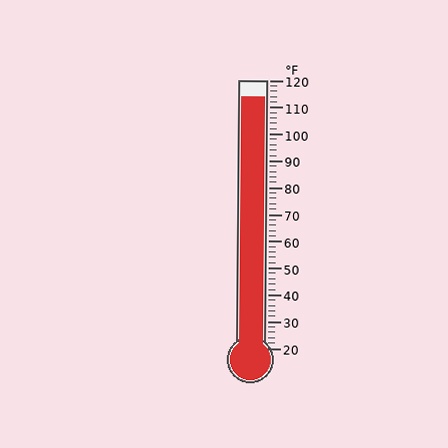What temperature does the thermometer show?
The thermometer shows approximately 114°F.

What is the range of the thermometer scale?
The thermometer scale ranges from 20°F to 120°F.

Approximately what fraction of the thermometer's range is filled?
The thermometer is filled to approximately 95% of its range.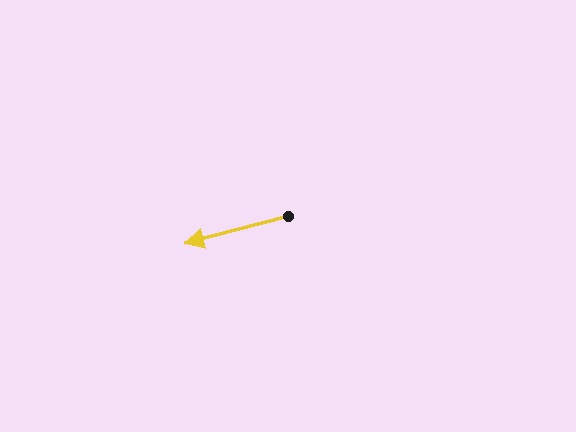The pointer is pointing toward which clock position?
Roughly 9 o'clock.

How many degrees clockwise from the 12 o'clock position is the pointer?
Approximately 255 degrees.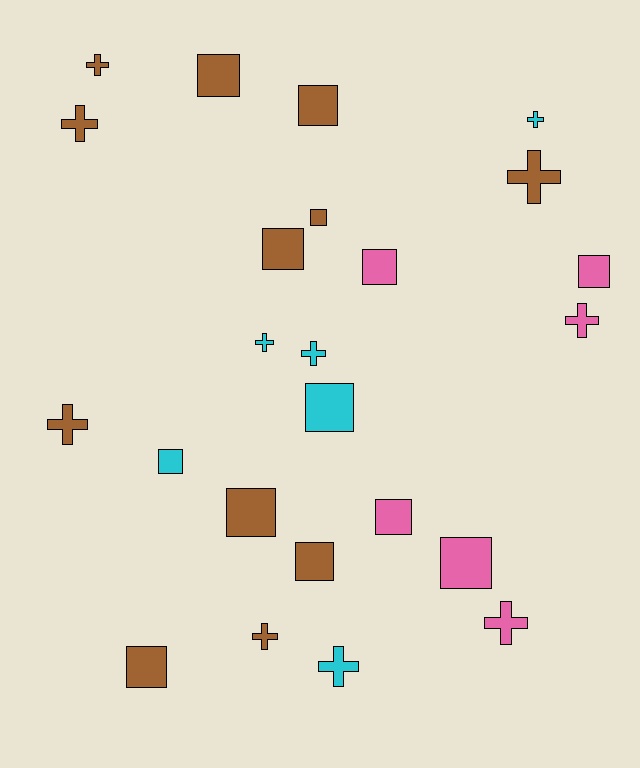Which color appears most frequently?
Brown, with 12 objects.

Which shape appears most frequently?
Square, with 13 objects.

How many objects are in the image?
There are 24 objects.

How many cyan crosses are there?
There are 4 cyan crosses.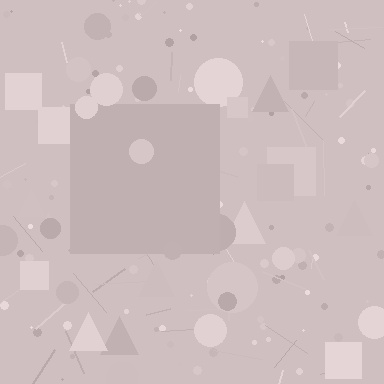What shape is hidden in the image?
A square is hidden in the image.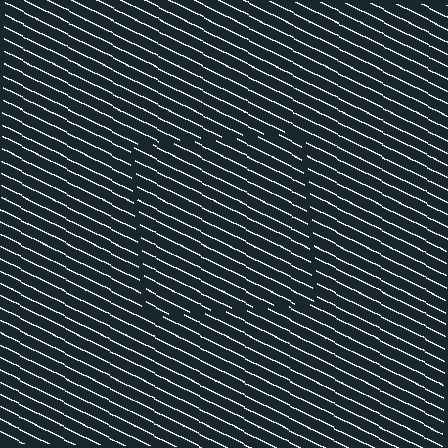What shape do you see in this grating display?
An illusory square. The interior of the shape contains the same grating, shifted by half a period — the contour is defined by the phase discontinuity where line-ends from the inner and outer gratings abut.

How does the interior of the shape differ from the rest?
The interior of the shape contains the same grating, shifted by half a period — the contour is defined by the phase discontinuity where line-ends from the inner and outer gratings abut.